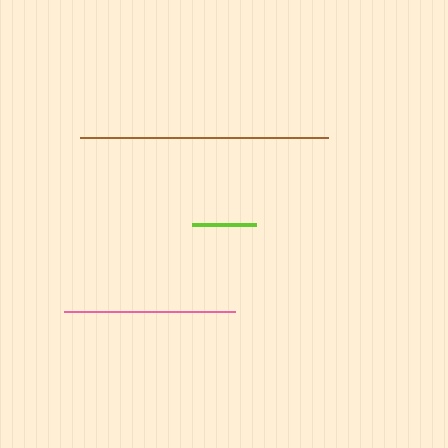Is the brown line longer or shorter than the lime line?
The brown line is longer than the lime line.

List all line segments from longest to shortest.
From longest to shortest: brown, pink, lime.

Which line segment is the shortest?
The lime line is the shortest at approximately 65 pixels.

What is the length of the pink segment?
The pink segment is approximately 171 pixels long.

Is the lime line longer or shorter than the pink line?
The pink line is longer than the lime line.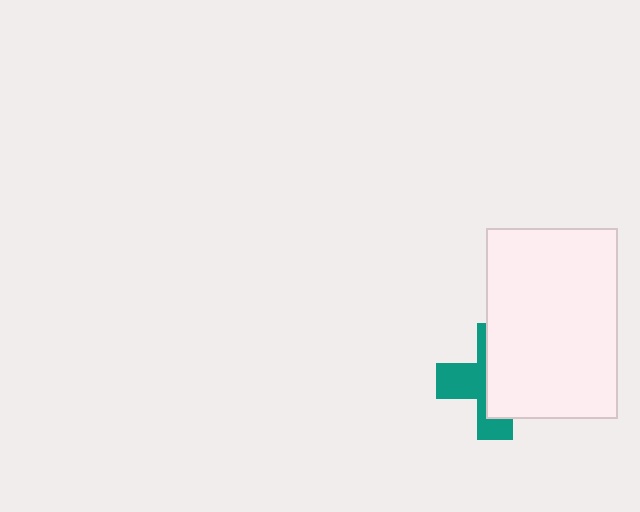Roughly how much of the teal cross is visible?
A small part of it is visible (roughly 42%).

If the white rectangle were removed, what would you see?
You would see the complete teal cross.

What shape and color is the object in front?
The object in front is a white rectangle.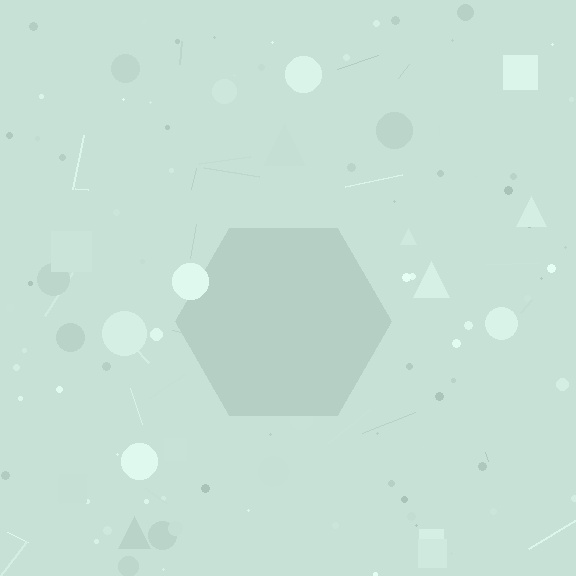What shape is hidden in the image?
A hexagon is hidden in the image.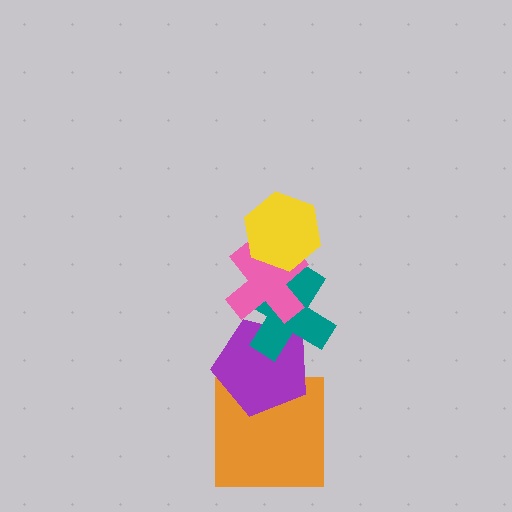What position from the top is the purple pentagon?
The purple pentagon is 4th from the top.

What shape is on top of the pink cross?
The yellow hexagon is on top of the pink cross.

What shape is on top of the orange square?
The purple pentagon is on top of the orange square.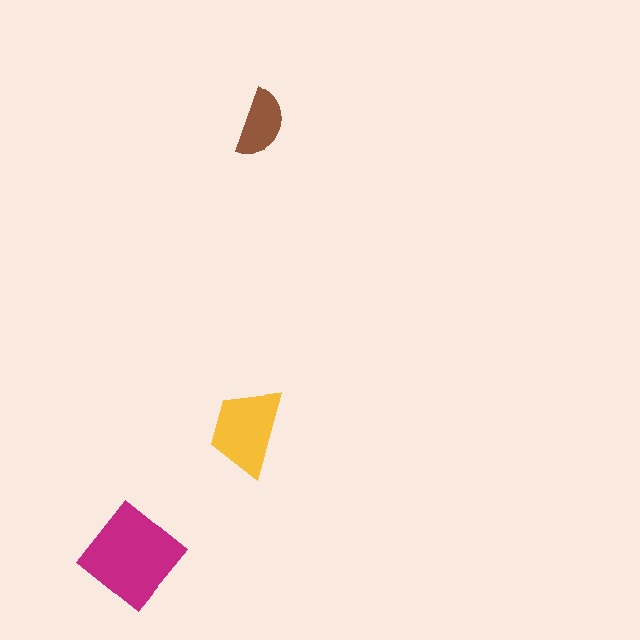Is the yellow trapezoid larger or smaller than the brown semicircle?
Larger.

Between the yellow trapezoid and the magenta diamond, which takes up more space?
The magenta diamond.